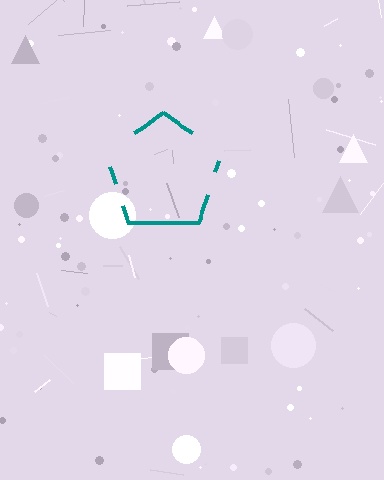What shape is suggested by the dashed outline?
The dashed outline suggests a pentagon.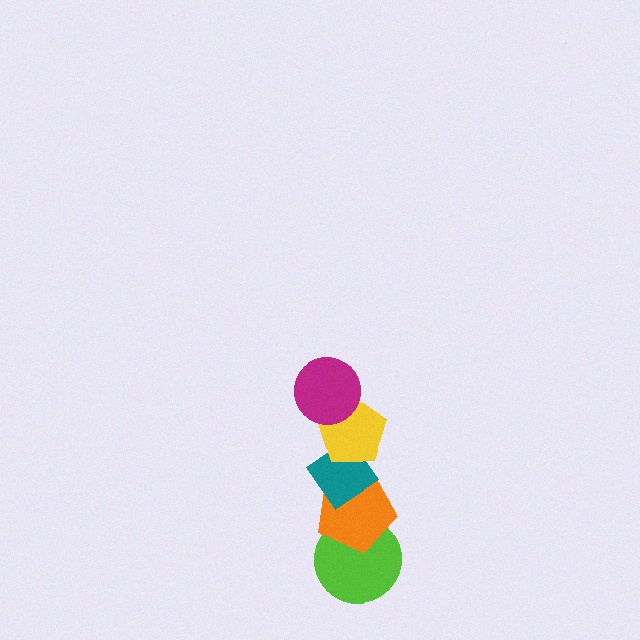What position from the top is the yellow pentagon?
The yellow pentagon is 2nd from the top.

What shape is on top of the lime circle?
The orange pentagon is on top of the lime circle.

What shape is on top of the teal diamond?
The yellow pentagon is on top of the teal diamond.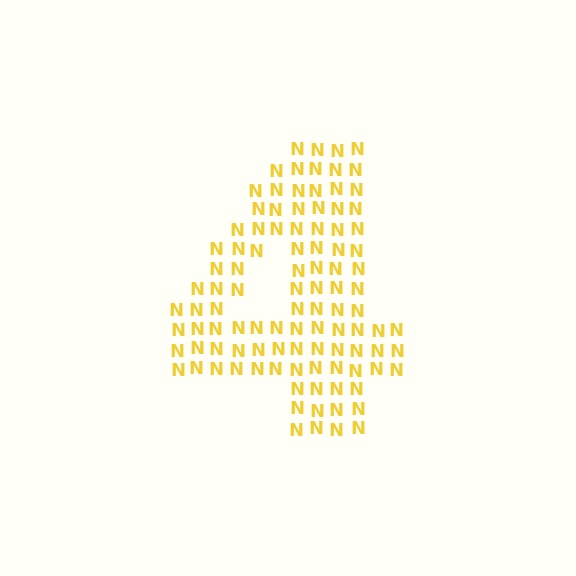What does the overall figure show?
The overall figure shows the digit 4.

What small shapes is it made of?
It is made of small letter N's.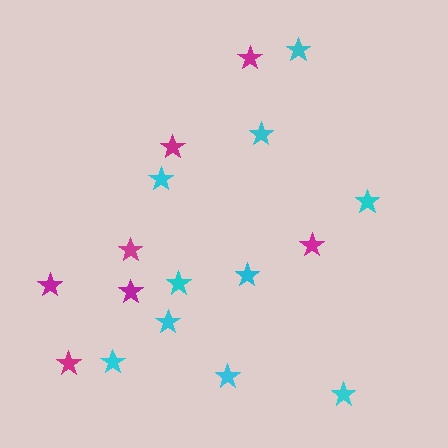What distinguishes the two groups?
There are 2 groups: one group of cyan stars (10) and one group of magenta stars (7).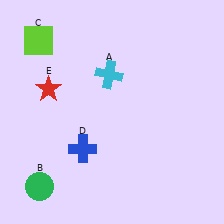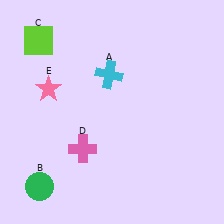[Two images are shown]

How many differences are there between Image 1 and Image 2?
There are 2 differences between the two images.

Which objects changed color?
D changed from blue to pink. E changed from red to pink.